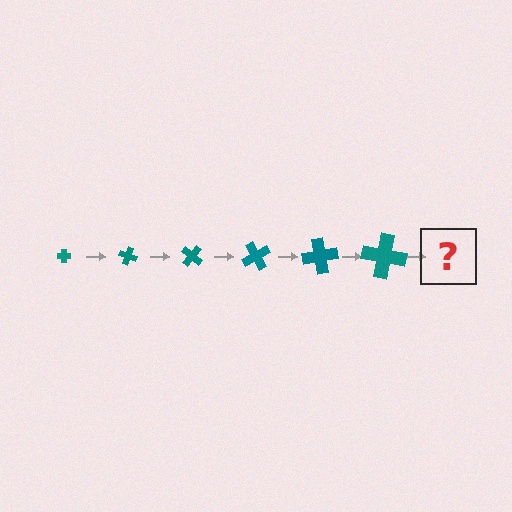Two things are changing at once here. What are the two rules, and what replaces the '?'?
The two rules are that the cross grows larger each step and it rotates 20 degrees each step. The '?' should be a cross, larger than the previous one and rotated 120 degrees from the start.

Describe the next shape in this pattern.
It should be a cross, larger than the previous one and rotated 120 degrees from the start.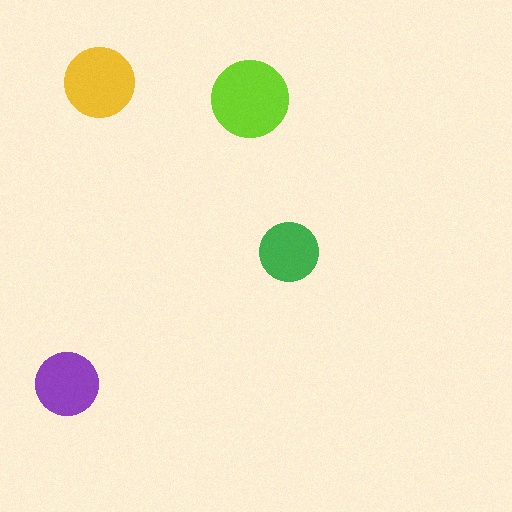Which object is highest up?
The yellow circle is topmost.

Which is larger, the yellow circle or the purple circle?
The yellow one.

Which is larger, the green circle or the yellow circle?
The yellow one.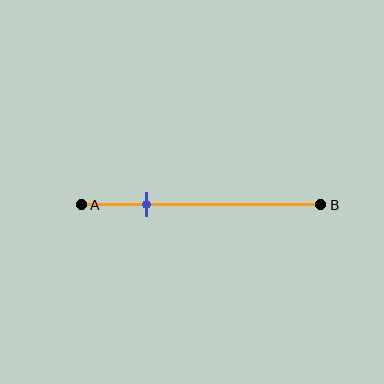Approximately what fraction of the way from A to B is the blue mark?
The blue mark is approximately 25% of the way from A to B.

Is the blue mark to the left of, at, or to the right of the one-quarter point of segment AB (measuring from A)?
The blue mark is approximately at the one-quarter point of segment AB.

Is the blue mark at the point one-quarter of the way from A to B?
Yes, the mark is approximately at the one-quarter point.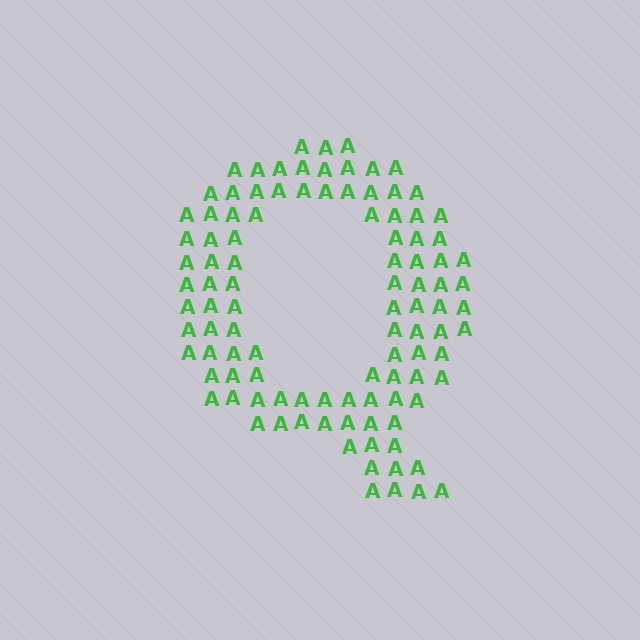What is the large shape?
The large shape is the letter Q.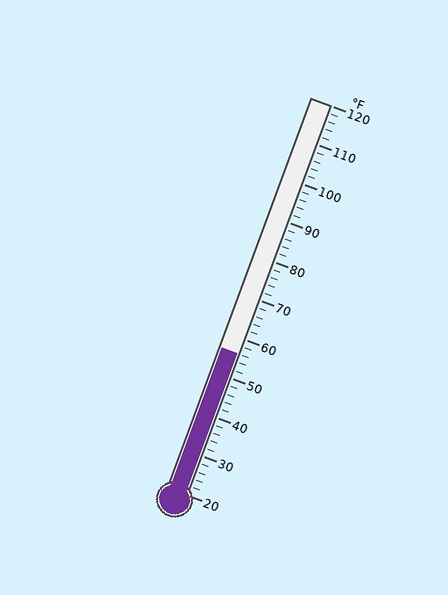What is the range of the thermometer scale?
The thermometer scale ranges from 20°F to 120°F.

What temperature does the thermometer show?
The thermometer shows approximately 56°F.